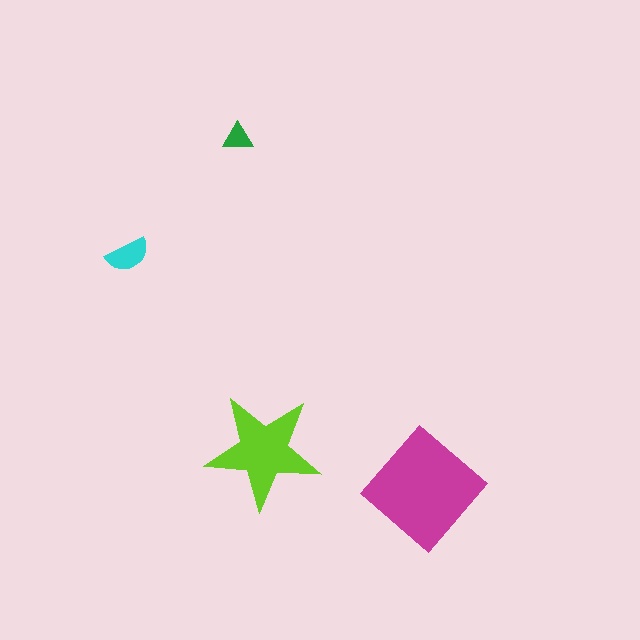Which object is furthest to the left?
The cyan semicircle is leftmost.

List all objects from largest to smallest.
The magenta diamond, the lime star, the cyan semicircle, the green triangle.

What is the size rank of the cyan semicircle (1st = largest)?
3rd.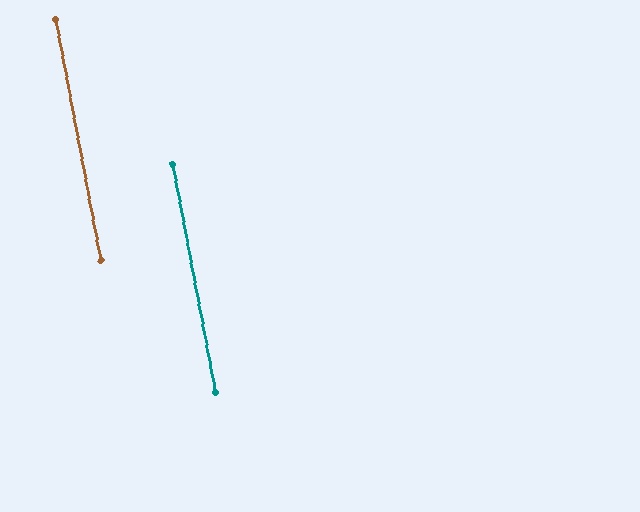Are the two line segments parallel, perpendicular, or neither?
Parallel — their directions differ by only 0.2°.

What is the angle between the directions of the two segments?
Approximately 0 degrees.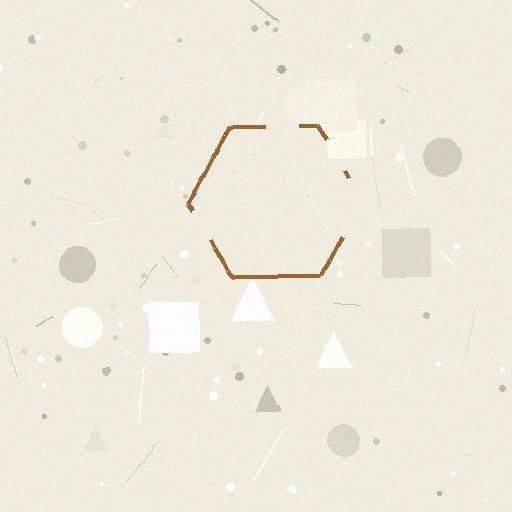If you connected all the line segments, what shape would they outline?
They would outline a hexagon.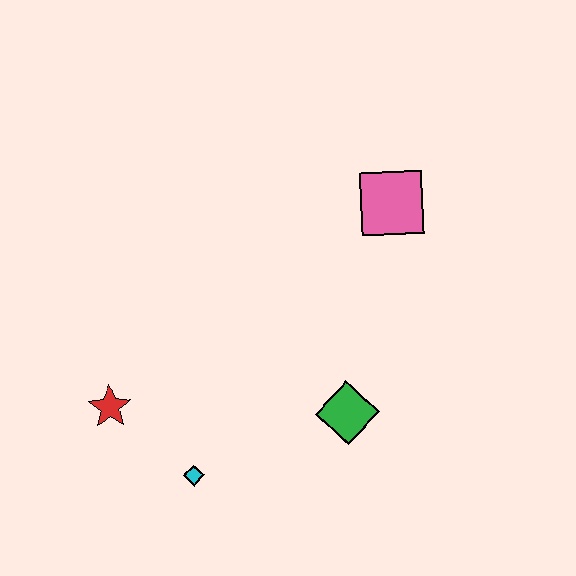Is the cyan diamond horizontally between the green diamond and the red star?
Yes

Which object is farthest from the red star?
The pink square is farthest from the red star.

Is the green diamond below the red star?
Yes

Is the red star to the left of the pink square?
Yes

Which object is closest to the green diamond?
The cyan diamond is closest to the green diamond.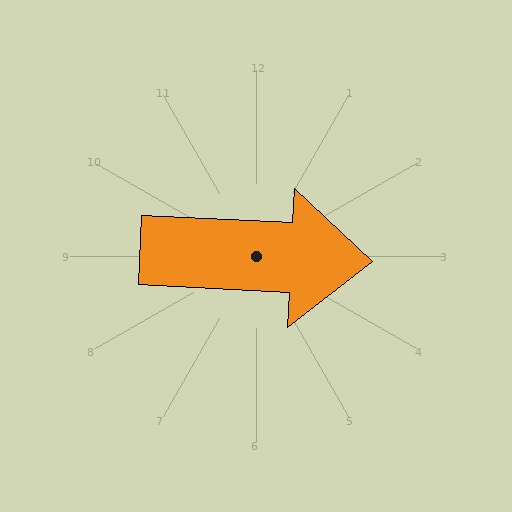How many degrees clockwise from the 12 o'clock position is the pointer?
Approximately 93 degrees.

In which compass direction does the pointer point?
East.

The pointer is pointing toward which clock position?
Roughly 3 o'clock.